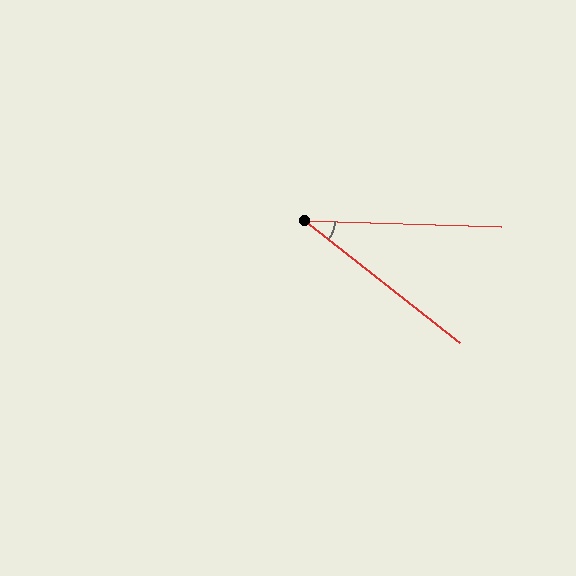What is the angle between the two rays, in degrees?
Approximately 36 degrees.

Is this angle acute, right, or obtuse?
It is acute.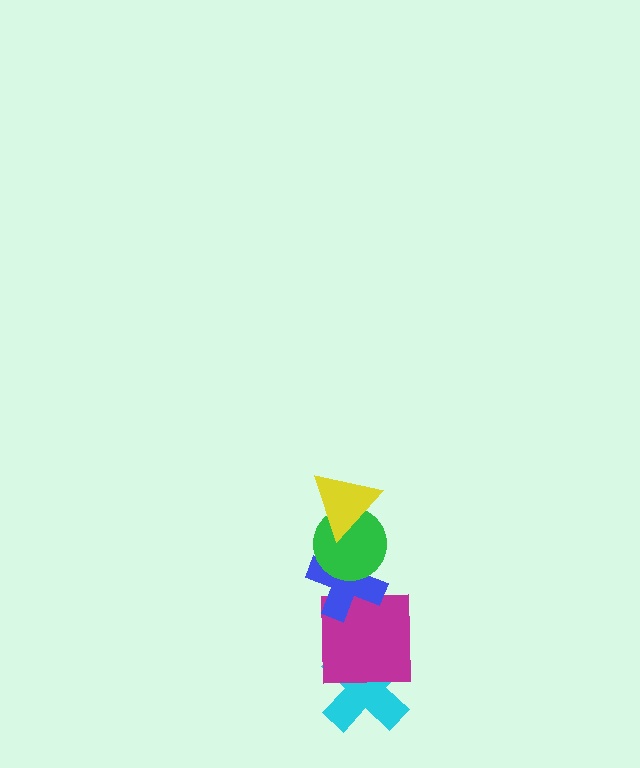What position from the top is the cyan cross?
The cyan cross is 5th from the top.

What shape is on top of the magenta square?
The blue cross is on top of the magenta square.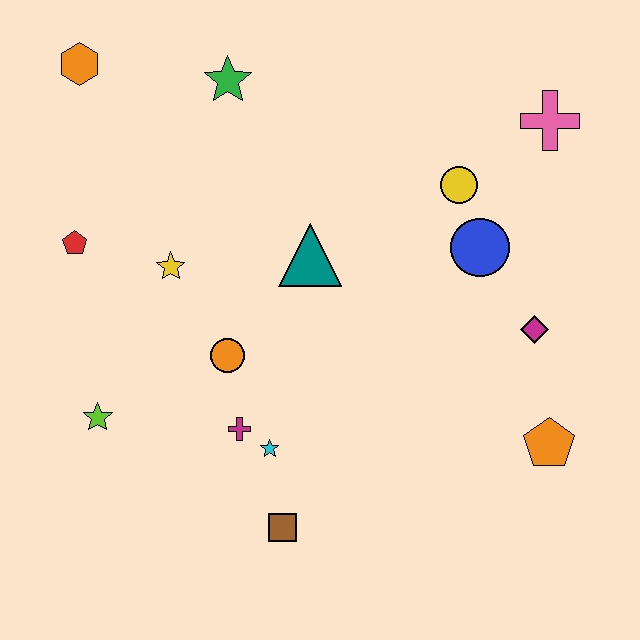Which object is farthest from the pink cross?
The lime star is farthest from the pink cross.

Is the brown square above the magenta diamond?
No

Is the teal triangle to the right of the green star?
Yes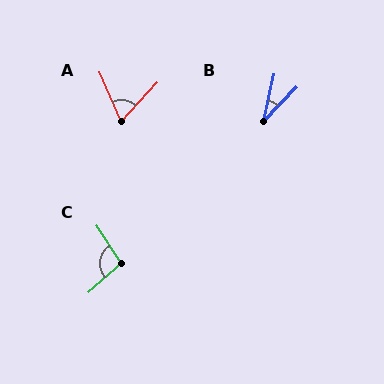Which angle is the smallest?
B, at approximately 31 degrees.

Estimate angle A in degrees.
Approximately 66 degrees.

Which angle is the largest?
C, at approximately 98 degrees.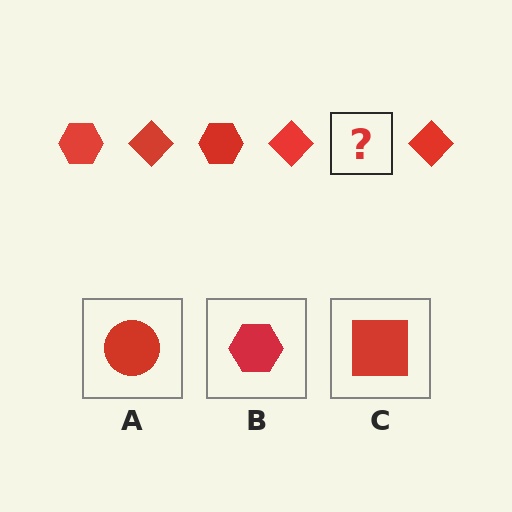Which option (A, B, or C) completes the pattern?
B.